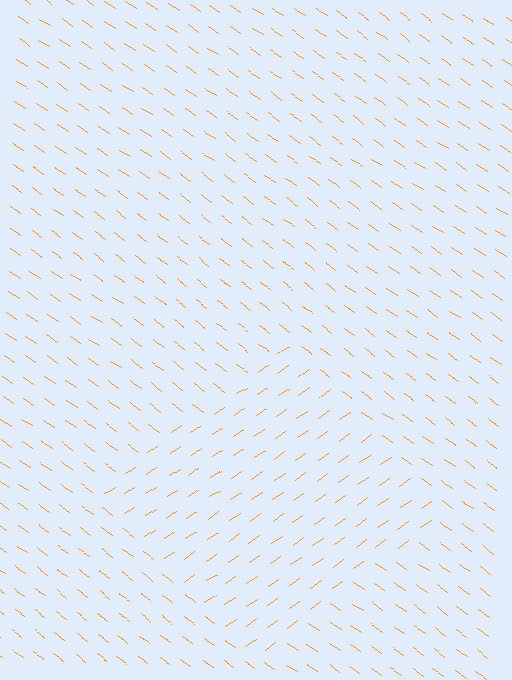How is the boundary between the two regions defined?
The boundary is defined purely by a change in line orientation (approximately 69 degrees difference). All lines are the same color and thickness.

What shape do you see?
I see a diamond.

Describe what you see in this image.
The image is filled with small orange line segments. A diamond region in the image has lines oriented differently from the surrounding lines, creating a visible texture boundary.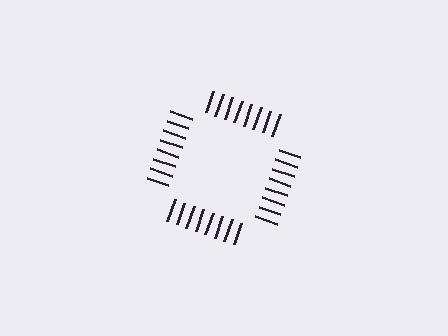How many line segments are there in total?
32 — 8 along each of the 4 edges.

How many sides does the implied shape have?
4 sides — the line-ends trace a square.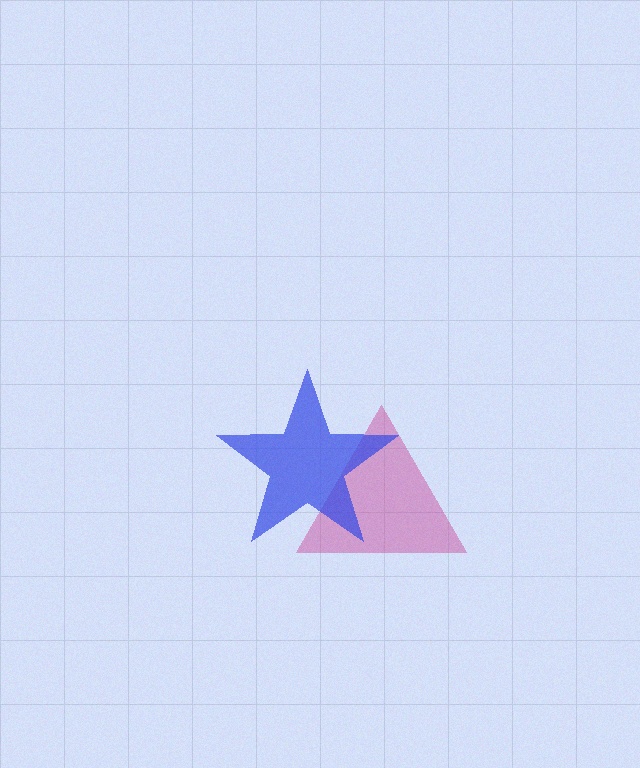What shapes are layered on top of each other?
The layered shapes are: a magenta triangle, a blue star.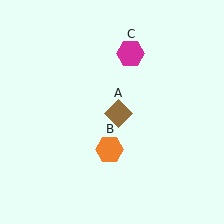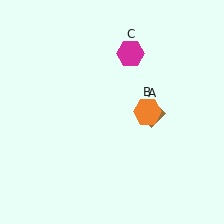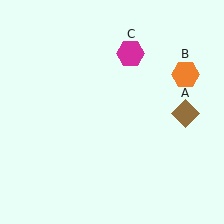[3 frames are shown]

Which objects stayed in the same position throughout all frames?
Magenta hexagon (object C) remained stationary.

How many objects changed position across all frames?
2 objects changed position: brown diamond (object A), orange hexagon (object B).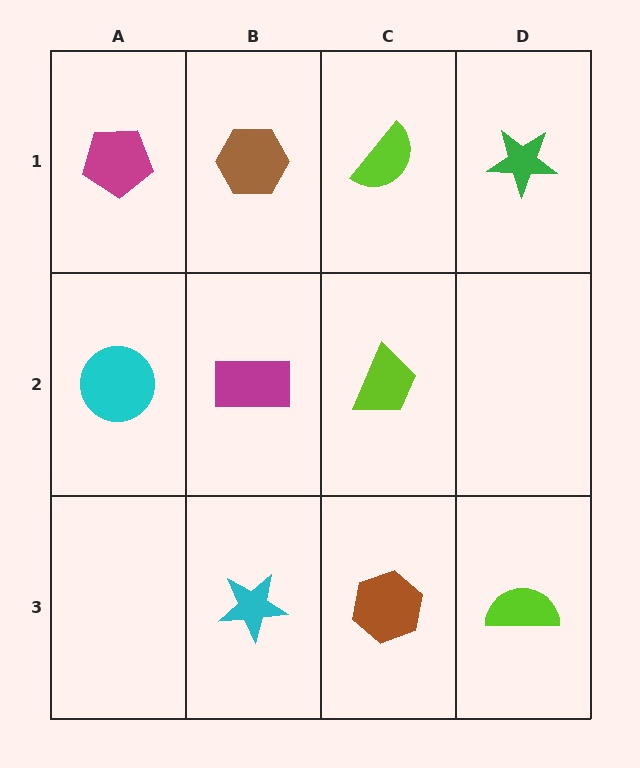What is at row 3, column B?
A cyan star.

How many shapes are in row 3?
3 shapes.